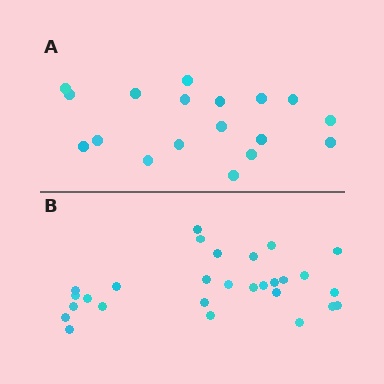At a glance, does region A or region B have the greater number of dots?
Region B (the bottom region) has more dots.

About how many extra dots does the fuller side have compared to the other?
Region B has roughly 10 or so more dots than region A.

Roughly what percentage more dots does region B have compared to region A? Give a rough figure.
About 55% more.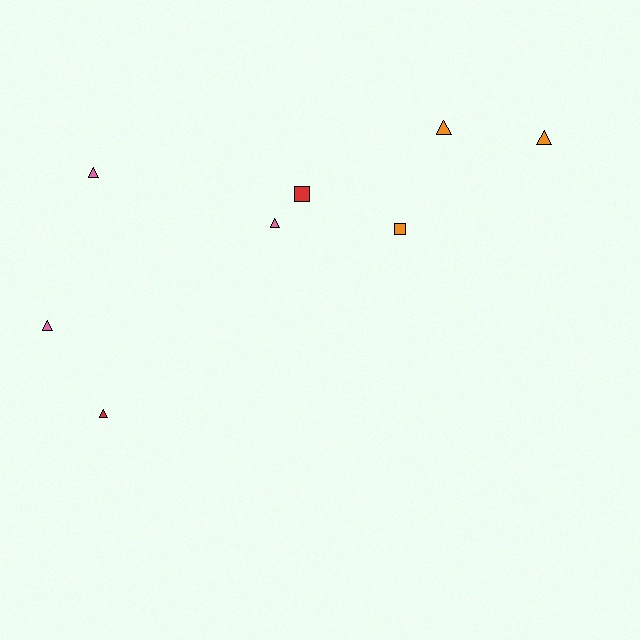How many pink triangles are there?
There are 3 pink triangles.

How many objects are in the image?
There are 8 objects.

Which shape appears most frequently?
Triangle, with 6 objects.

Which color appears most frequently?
Pink, with 3 objects.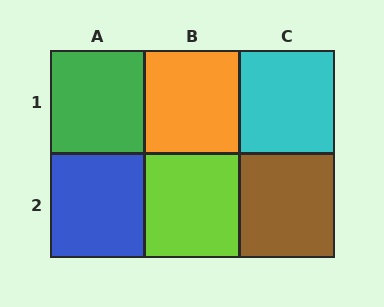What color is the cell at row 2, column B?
Lime.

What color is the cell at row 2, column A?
Blue.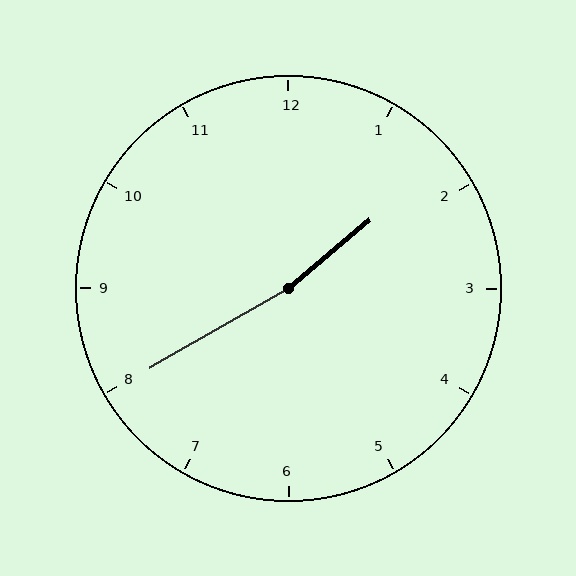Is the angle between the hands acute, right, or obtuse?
It is obtuse.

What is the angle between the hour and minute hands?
Approximately 170 degrees.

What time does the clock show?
1:40.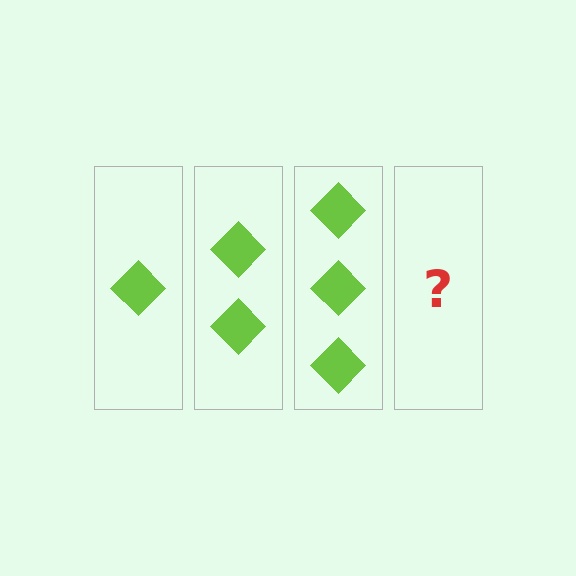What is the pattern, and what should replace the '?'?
The pattern is that each step adds one more diamond. The '?' should be 4 diamonds.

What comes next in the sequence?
The next element should be 4 diamonds.